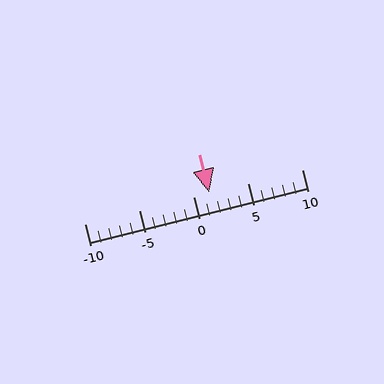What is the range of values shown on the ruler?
The ruler shows values from -10 to 10.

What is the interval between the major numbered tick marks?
The major tick marks are spaced 5 units apart.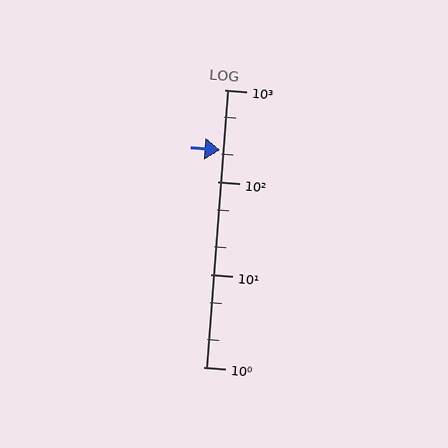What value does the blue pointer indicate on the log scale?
The pointer indicates approximately 220.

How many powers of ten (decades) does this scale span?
The scale spans 3 decades, from 1 to 1000.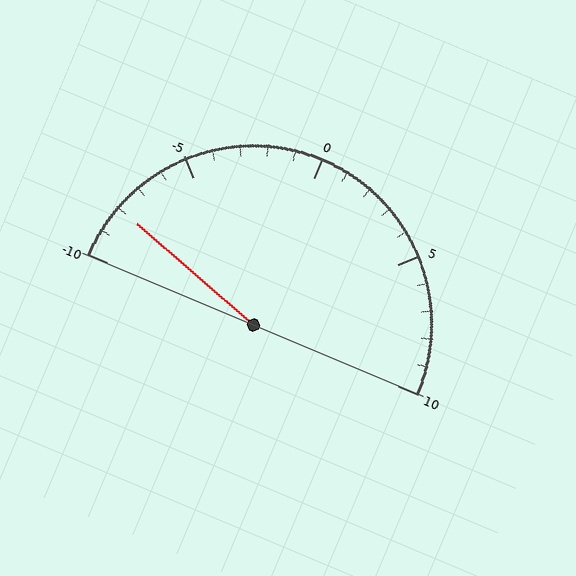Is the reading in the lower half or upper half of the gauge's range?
The reading is in the lower half of the range (-10 to 10).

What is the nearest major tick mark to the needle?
The nearest major tick mark is -10.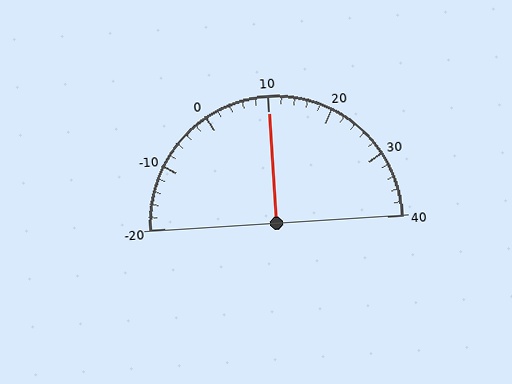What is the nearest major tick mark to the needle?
The nearest major tick mark is 10.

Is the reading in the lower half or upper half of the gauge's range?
The reading is in the upper half of the range (-20 to 40).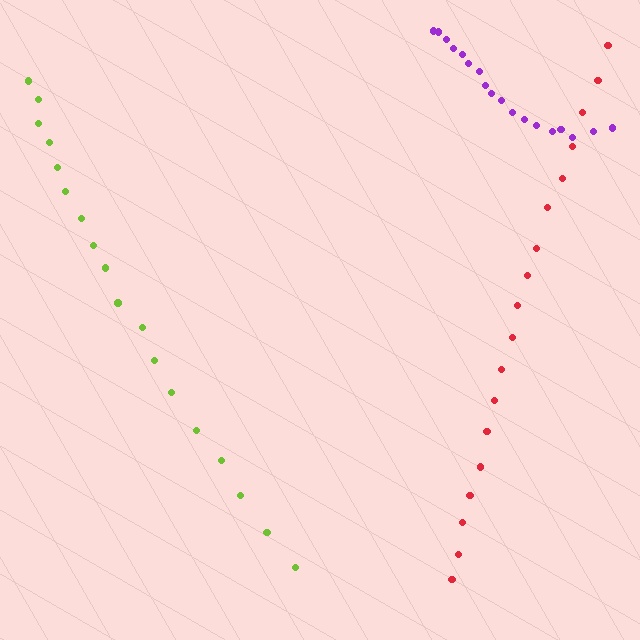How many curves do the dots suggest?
There are 3 distinct paths.